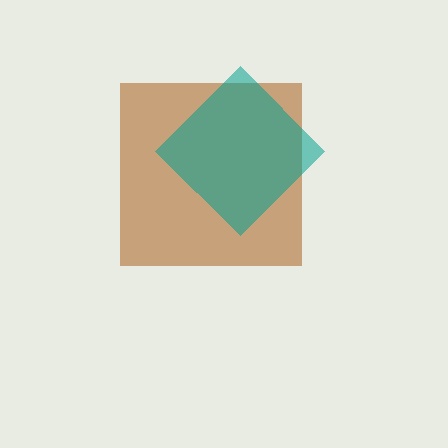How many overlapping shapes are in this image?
There are 2 overlapping shapes in the image.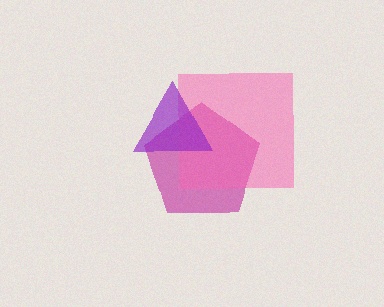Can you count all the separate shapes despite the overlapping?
Yes, there are 3 separate shapes.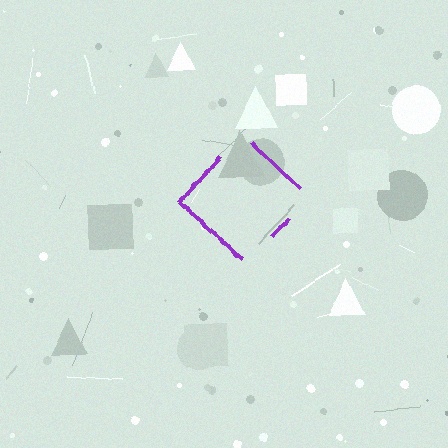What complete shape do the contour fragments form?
The contour fragments form a diamond.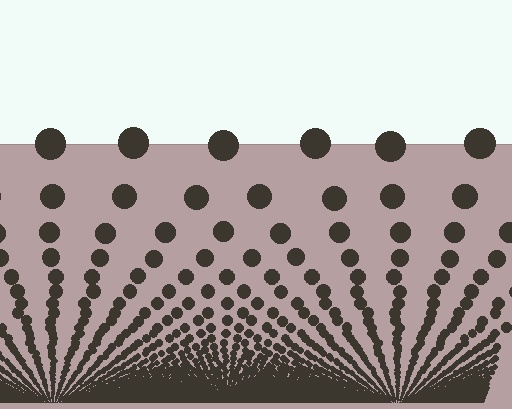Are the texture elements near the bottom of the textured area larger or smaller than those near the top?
Smaller. The gradient is inverted — elements near the bottom are smaller and denser.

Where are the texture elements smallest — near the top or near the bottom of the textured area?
Near the bottom.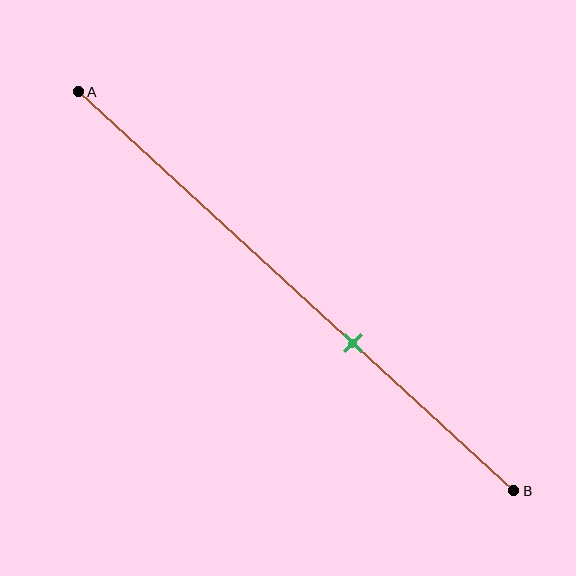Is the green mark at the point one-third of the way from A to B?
No, the mark is at about 65% from A, not at the 33% one-third point.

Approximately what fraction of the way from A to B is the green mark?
The green mark is approximately 65% of the way from A to B.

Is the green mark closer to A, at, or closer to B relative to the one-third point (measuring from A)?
The green mark is closer to point B than the one-third point of segment AB.